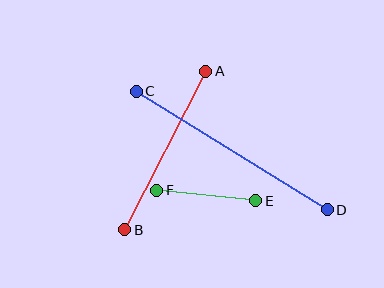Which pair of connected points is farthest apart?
Points C and D are farthest apart.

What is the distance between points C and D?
The distance is approximately 225 pixels.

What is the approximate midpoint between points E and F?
The midpoint is at approximately (206, 195) pixels.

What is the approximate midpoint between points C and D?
The midpoint is at approximately (232, 151) pixels.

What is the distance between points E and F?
The distance is approximately 99 pixels.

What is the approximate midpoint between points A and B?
The midpoint is at approximately (165, 151) pixels.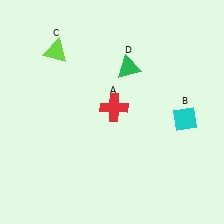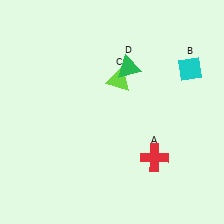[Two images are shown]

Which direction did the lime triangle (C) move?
The lime triangle (C) moved right.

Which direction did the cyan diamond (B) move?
The cyan diamond (B) moved up.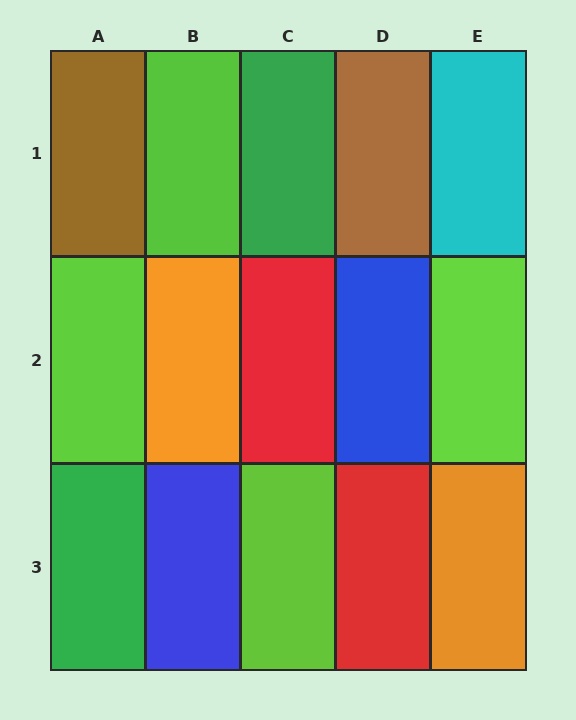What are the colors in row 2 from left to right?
Lime, orange, red, blue, lime.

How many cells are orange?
2 cells are orange.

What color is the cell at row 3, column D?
Red.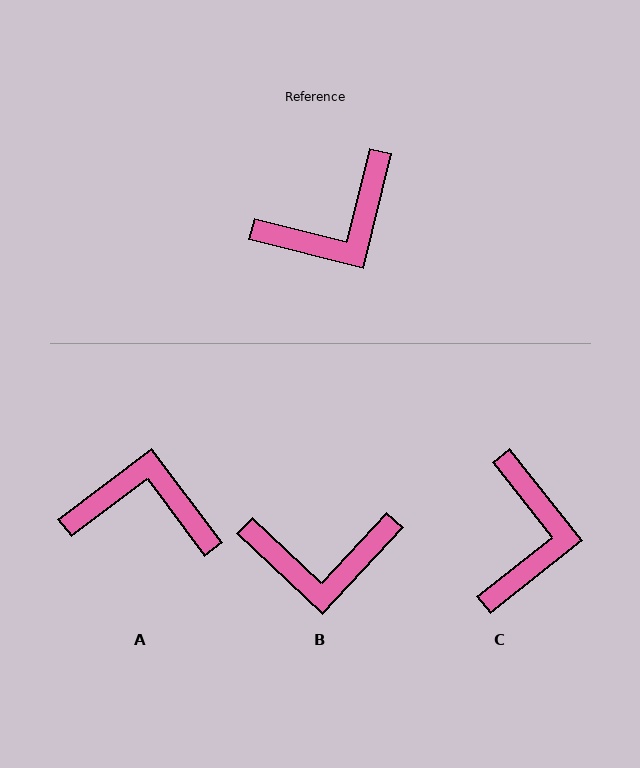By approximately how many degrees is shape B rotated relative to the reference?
Approximately 29 degrees clockwise.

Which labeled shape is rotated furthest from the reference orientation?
A, about 141 degrees away.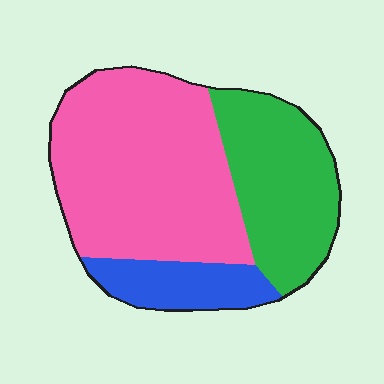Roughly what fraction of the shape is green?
Green takes up between a sixth and a third of the shape.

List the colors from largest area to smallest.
From largest to smallest: pink, green, blue.